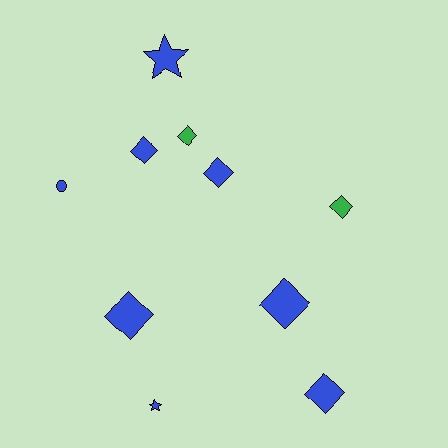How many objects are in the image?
There are 10 objects.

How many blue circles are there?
There is 1 blue circle.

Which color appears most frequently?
Blue, with 8 objects.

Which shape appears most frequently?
Diamond, with 7 objects.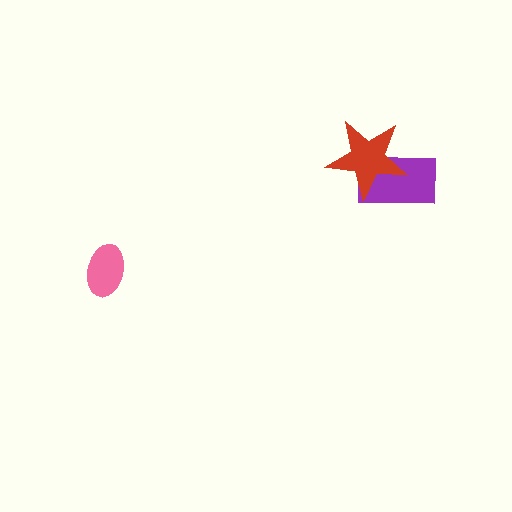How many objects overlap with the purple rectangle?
1 object overlaps with the purple rectangle.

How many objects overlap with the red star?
1 object overlaps with the red star.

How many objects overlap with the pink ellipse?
0 objects overlap with the pink ellipse.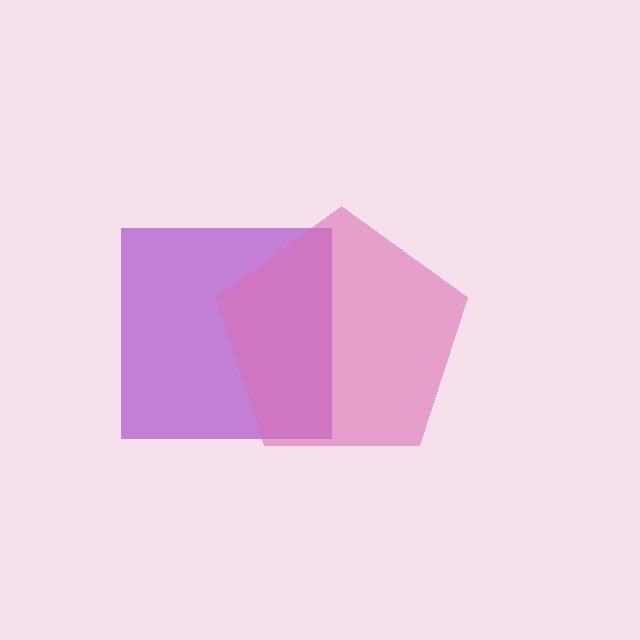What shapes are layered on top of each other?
The layered shapes are: a purple square, a pink pentagon.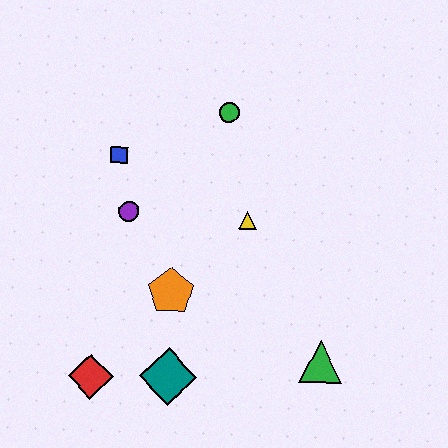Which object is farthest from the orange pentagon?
The green circle is farthest from the orange pentagon.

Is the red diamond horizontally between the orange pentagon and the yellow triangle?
No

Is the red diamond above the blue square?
No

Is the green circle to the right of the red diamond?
Yes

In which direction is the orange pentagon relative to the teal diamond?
The orange pentagon is above the teal diamond.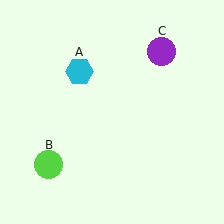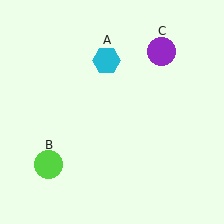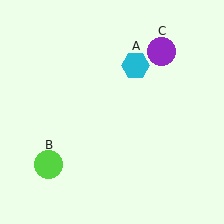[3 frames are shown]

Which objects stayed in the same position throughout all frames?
Lime circle (object B) and purple circle (object C) remained stationary.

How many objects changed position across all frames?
1 object changed position: cyan hexagon (object A).